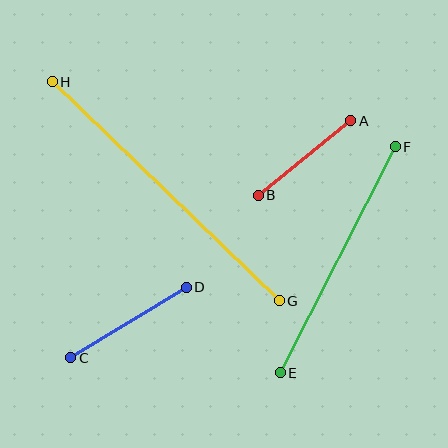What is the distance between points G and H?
The distance is approximately 316 pixels.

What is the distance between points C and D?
The distance is approximately 135 pixels.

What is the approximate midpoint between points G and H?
The midpoint is at approximately (166, 191) pixels.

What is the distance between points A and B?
The distance is approximately 119 pixels.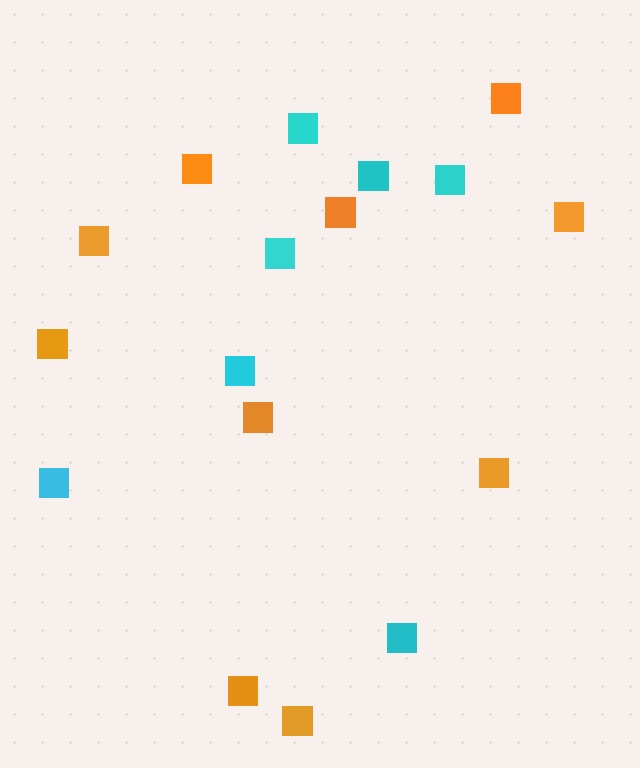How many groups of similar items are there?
There are 2 groups: one group of orange squares (10) and one group of cyan squares (7).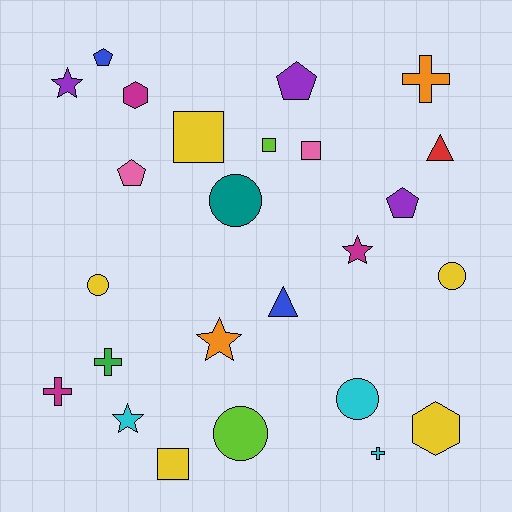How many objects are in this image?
There are 25 objects.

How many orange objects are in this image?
There are 2 orange objects.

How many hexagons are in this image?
There are 2 hexagons.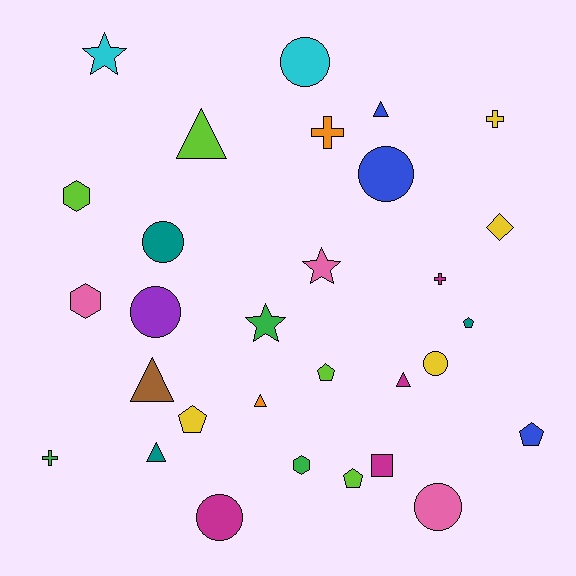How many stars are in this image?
There are 3 stars.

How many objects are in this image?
There are 30 objects.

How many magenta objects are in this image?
There are 4 magenta objects.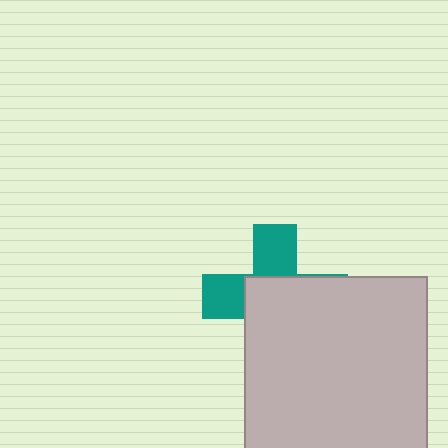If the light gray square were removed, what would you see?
You would see the complete teal cross.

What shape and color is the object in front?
The object in front is a light gray square.